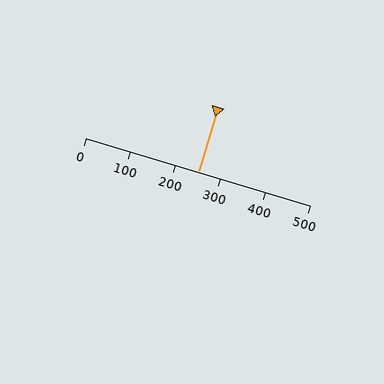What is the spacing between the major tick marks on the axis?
The major ticks are spaced 100 apart.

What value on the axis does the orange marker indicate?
The marker indicates approximately 250.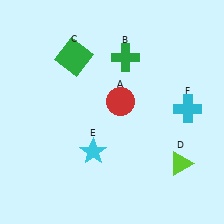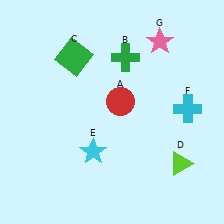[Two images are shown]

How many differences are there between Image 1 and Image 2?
There is 1 difference between the two images.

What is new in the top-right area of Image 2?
A pink star (G) was added in the top-right area of Image 2.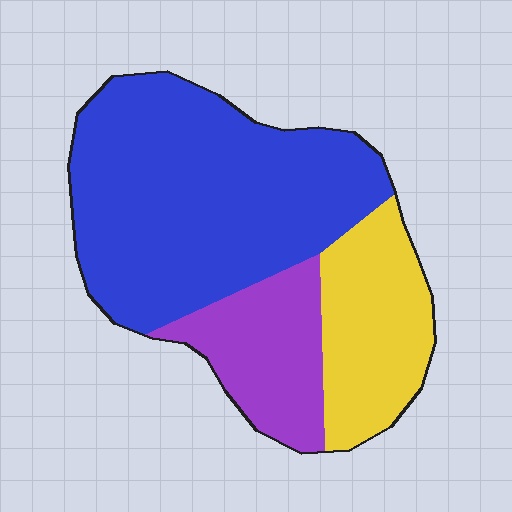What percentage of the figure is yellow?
Yellow takes up about one quarter (1/4) of the figure.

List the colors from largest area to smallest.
From largest to smallest: blue, yellow, purple.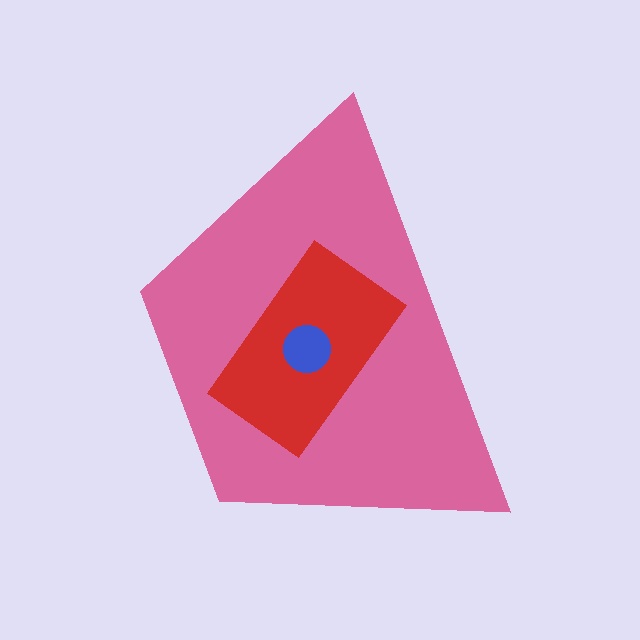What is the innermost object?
The blue circle.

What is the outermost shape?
The pink trapezoid.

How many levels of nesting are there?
3.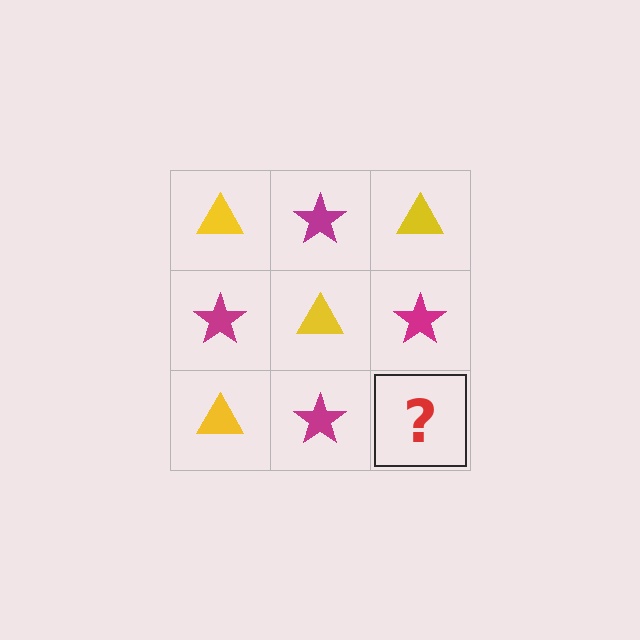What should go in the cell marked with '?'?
The missing cell should contain a yellow triangle.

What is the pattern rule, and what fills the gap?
The rule is that it alternates yellow triangle and magenta star in a checkerboard pattern. The gap should be filled with a yellow triangle.